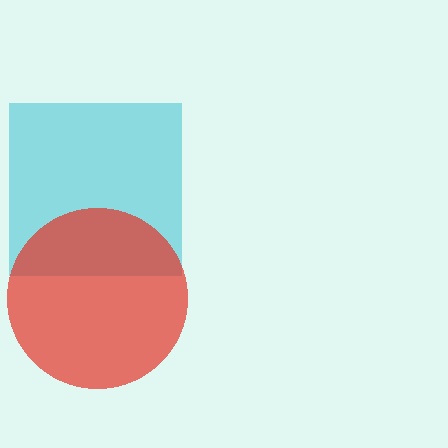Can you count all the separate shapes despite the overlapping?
Yes, there are 2 separate shapes.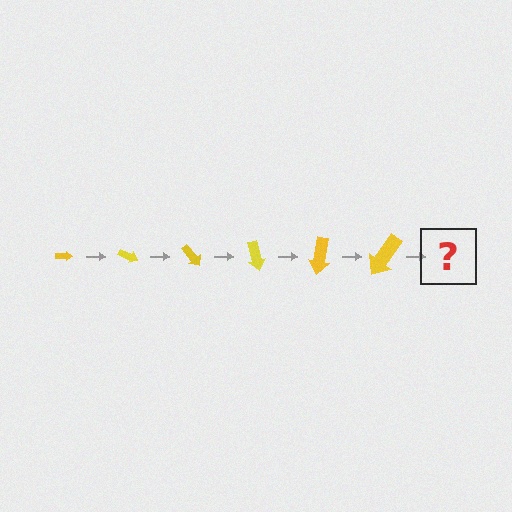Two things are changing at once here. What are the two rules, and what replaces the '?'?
The two rules are that the arrow grows larger each step and it rotates 25 degrees each step. The '?' should be an arrow, larger than the previous one and rotated 150 degrees from the start.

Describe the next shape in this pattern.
It should be an arrow, larger than the previous one and rotated 150 degrees from the start.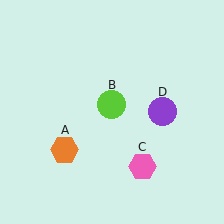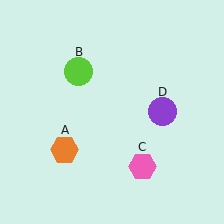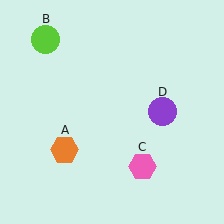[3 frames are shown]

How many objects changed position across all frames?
1 object changed position: lime circle (object B).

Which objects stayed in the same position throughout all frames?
Orange hexagon (object A) and pink hexagon (object C) and purple circle (object D) remained stationary.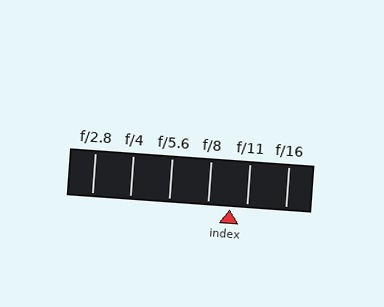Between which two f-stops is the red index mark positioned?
The index mark is between f/8 and f/11.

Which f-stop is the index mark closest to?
The index mark is closest to f/11.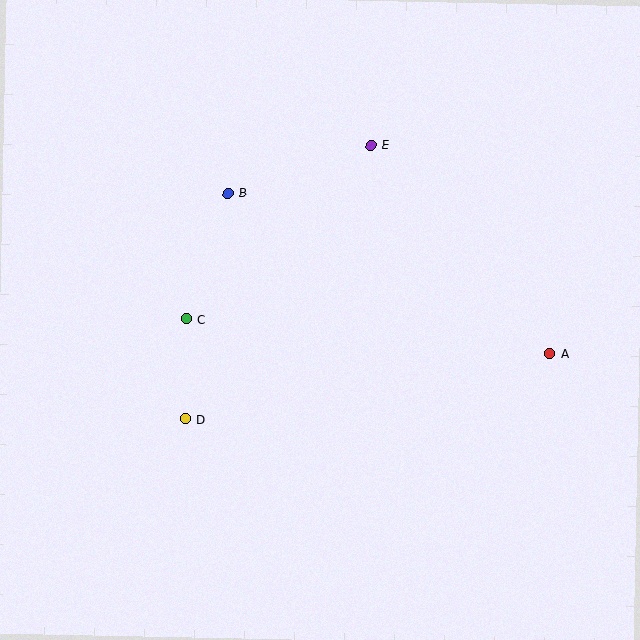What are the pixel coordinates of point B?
Point B is at (228, 193).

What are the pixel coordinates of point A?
Point A is at (550, 353).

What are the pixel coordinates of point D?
Point D is at (185, 419).